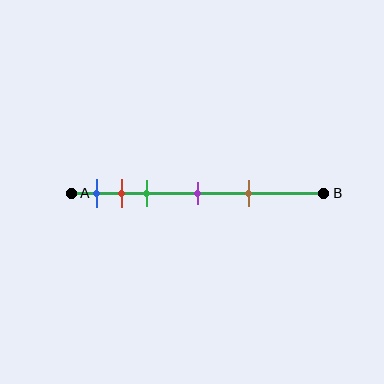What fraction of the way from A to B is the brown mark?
The brown mark is approximately 70% (0.7) of the way from A to B.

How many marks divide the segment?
There are 5 marks dividing the segment.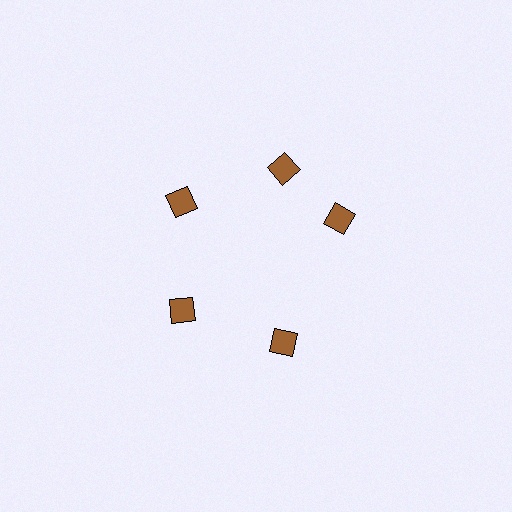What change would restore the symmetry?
The symmetry would be restored by rotating it back into even spacing with its neighbors so that all 5 diamonds sit at equal angles and equal distance from the center.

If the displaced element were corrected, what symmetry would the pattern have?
It would have 5-fold rotational symmetry — the pattern would map onto itself every 72 degrees.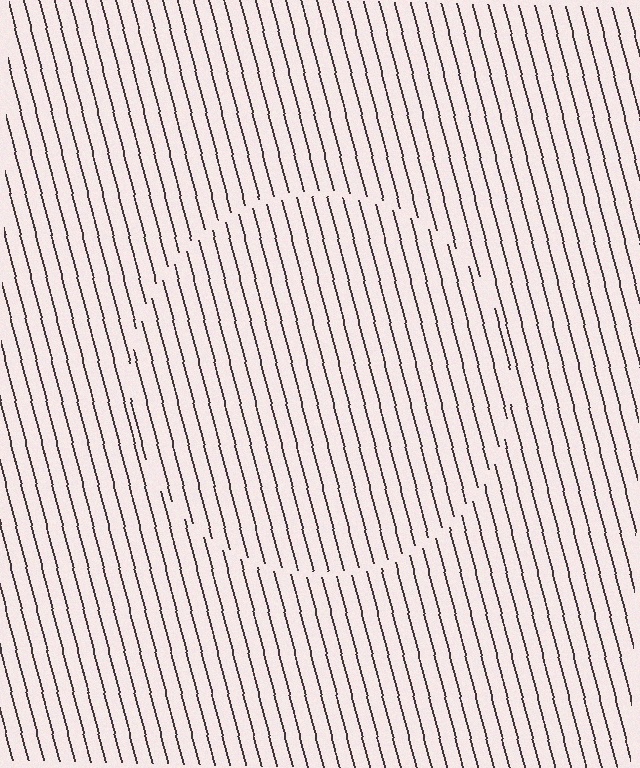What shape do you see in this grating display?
An illusory circle. The interior of the shape contains the same grating, shifted by half a period — the contour is defined by the phase discontinuity where line-ends from the inner and outer gratings abut.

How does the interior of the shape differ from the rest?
The interior of the shape contains the same grating, shifted by half a period — the contour is defined by the phase discontinuity where line-ends from the inner and outer gratings abut.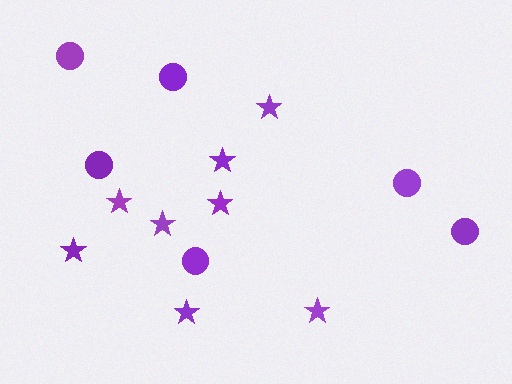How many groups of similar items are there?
There are 2 groups: one group of stars (8) and one group of circles (6).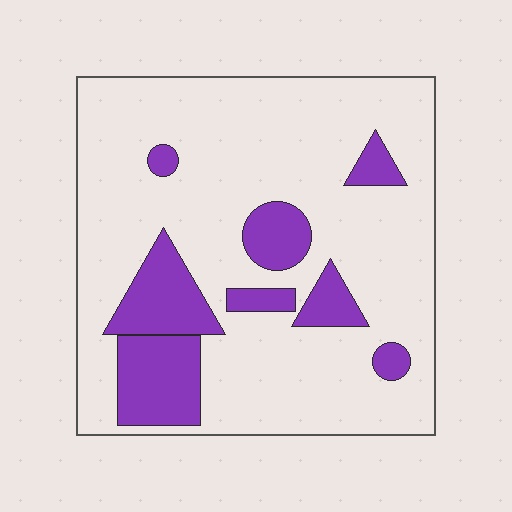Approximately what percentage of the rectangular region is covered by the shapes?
Approximately 20%.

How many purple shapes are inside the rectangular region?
8.